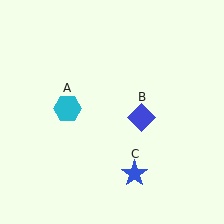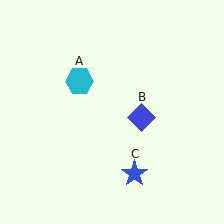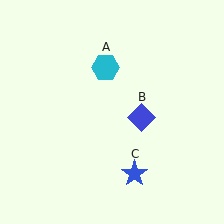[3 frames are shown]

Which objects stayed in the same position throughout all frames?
Blue diamond (object B) and blue star (object C) remained stationary.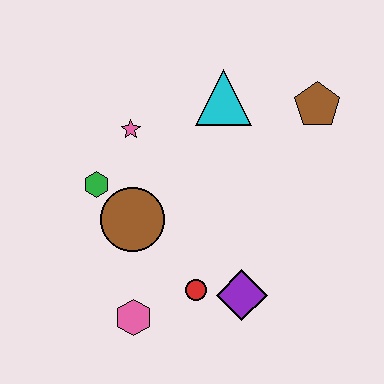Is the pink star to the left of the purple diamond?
Yes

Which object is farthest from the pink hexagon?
The brown pentagon is farthest from the pink hexagon.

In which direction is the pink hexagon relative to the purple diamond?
The pink hexagon is to the left of the purple diamond.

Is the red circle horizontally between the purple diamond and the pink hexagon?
Yes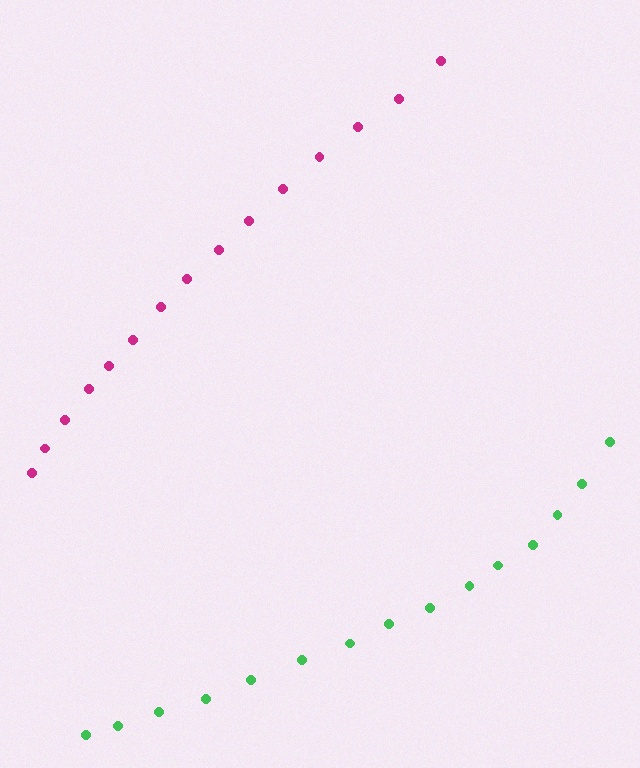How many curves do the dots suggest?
There are 2 distinct paths.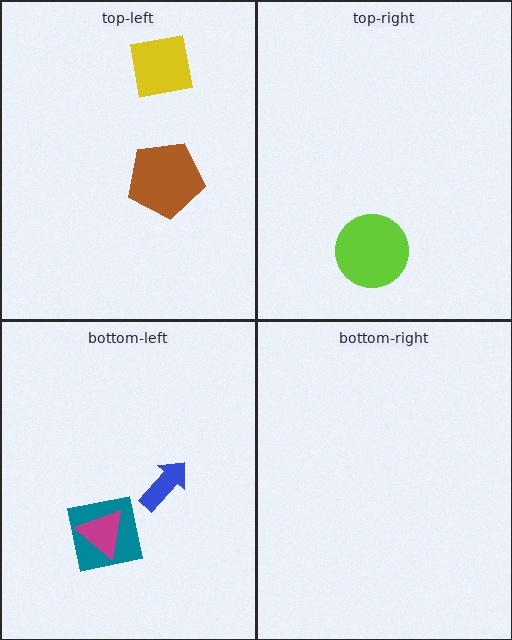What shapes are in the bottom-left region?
The teal square, the blue arrow, the magenta triangle.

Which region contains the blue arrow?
The bottom-left region.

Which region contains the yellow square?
The top-left region.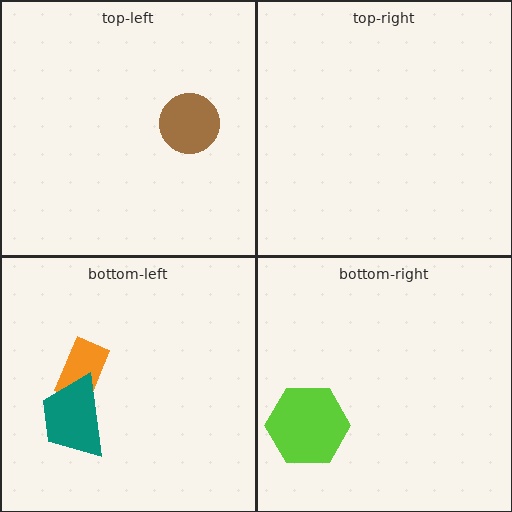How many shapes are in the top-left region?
1.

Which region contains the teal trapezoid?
The bottom-left region.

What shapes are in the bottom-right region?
The lime hexagon.